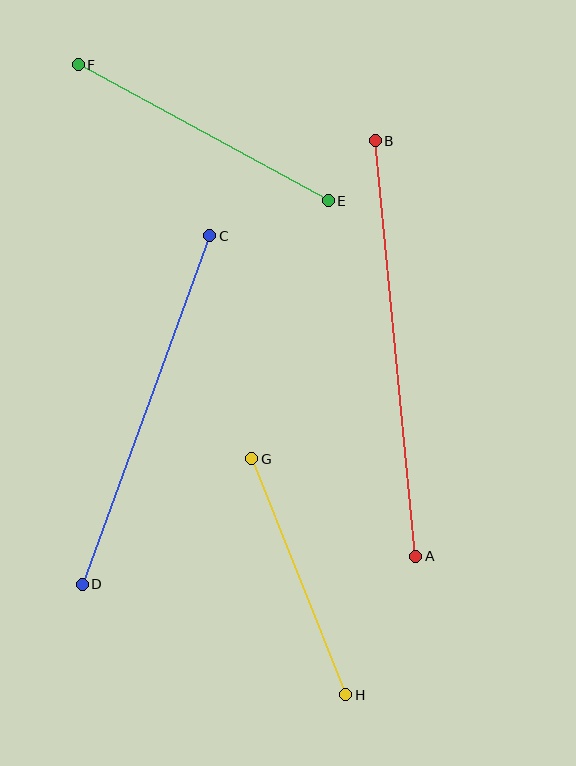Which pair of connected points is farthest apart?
Points A and B are farthest apart.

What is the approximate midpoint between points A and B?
The midpoint is at approximately (395, 349) pixels.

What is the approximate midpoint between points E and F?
The midpoint is at approximately (203, 133) pixels.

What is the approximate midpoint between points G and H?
The midpoint is at approximately (299, 577) pixels.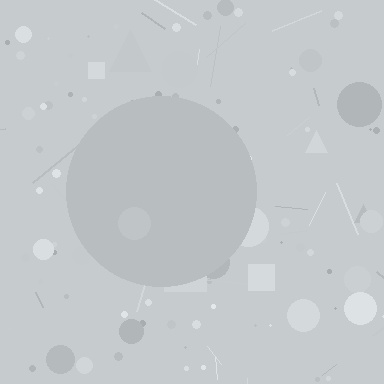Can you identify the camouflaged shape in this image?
The camouflaged shape is a circle.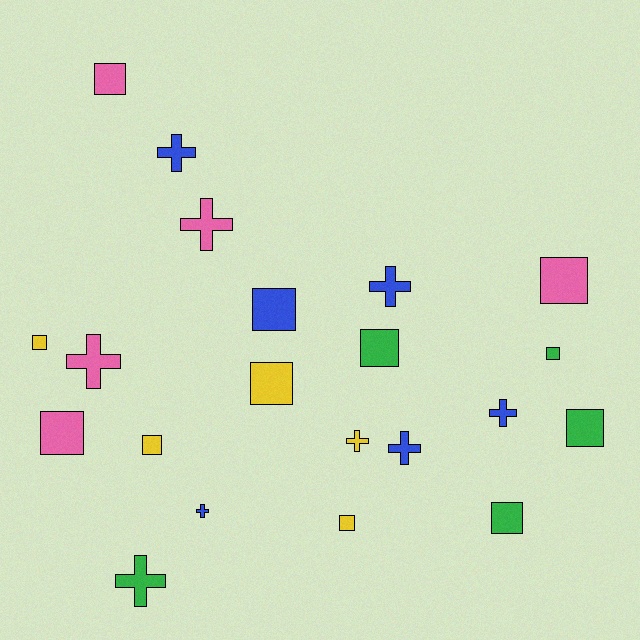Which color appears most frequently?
Blue, with 6 objects.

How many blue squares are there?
There is 1 blue square.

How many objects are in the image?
There are 21 objects.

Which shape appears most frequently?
Square, with 12 objects.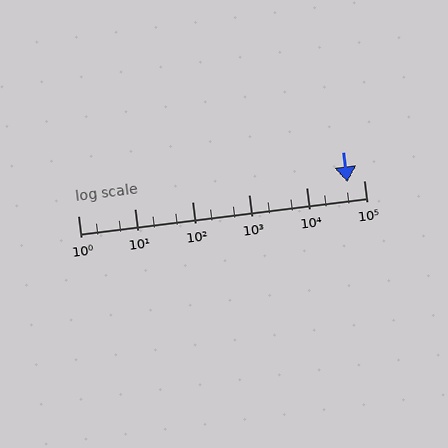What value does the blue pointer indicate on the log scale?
The pointer indicates approximately 51000.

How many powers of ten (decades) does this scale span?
The scale spans 5 decades, from 1 to 100000.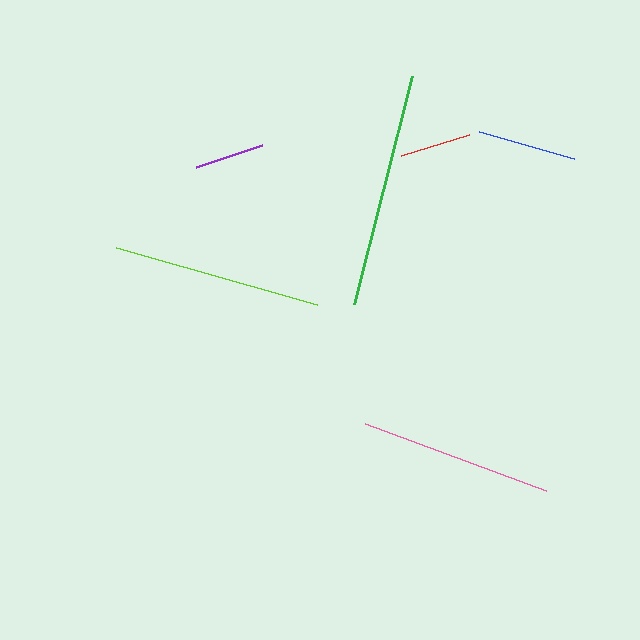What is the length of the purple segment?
The purple segment is approximately 70 pixels long.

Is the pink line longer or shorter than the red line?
The pink line is longer than the red line.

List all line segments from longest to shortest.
From longest to shortest: green, lime, pink, blue, red, purple.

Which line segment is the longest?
The green line is the longest at approximately 235 pixels.